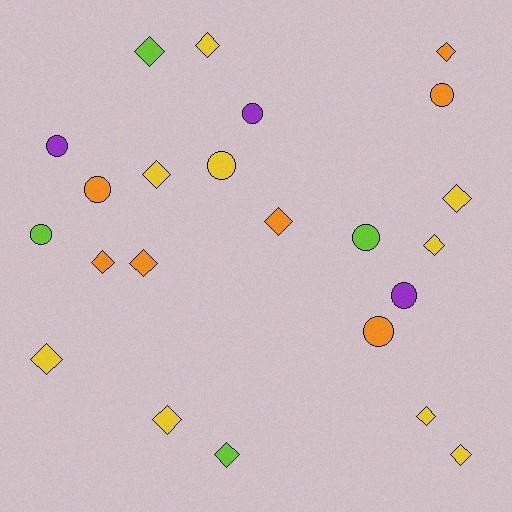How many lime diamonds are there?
There are 2 lime diamonds.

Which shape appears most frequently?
Diamond, with 14 objects.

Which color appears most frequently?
Yellow, with 9 objects.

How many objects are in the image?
There are 23 objects.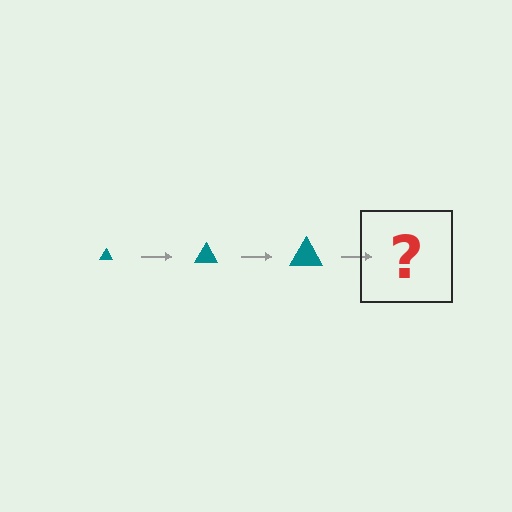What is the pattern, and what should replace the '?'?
The pattern is that the triangle gets progressively larger each step. The '?' should be a teal triangle, larger than the previous one.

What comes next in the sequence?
The next element should be a teal triangle, larger than the previous one.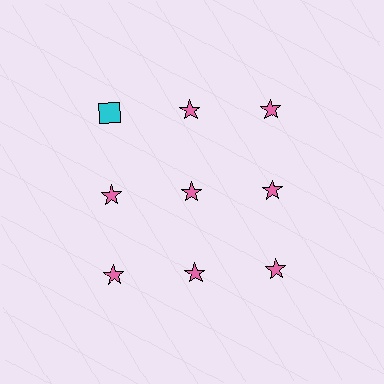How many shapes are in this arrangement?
There are 9 shapes arranged in a grid pattern.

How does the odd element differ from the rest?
It differs in both color (cyan instead of pink) and shape (square instead of star).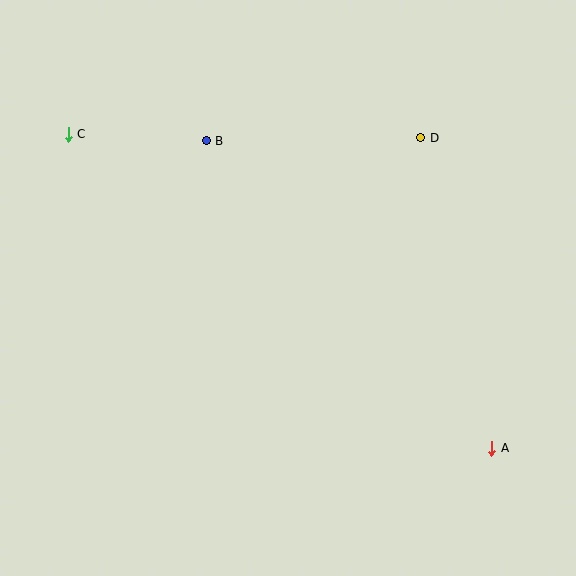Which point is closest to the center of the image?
Point B at (206, 141) is closest to the center.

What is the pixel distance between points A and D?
The distance between A and D is 319 pixels.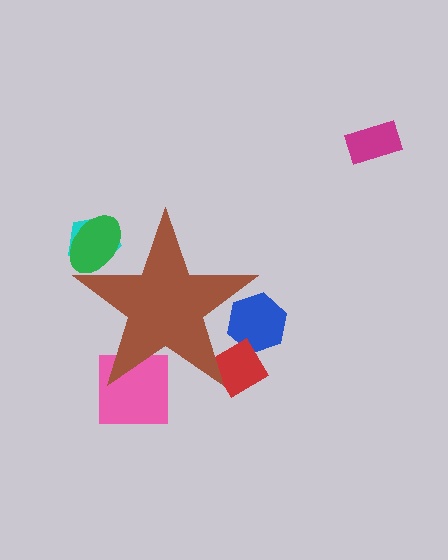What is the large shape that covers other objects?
A brown star.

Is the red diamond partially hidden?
Yes, the red diamond is partially hidden behind the brown star.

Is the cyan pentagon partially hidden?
Yes, the cyan pentagon is partially hidden behind the brown star.